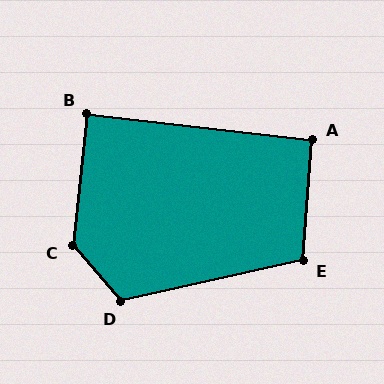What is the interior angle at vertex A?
Approximately 92 degrees (approximately right).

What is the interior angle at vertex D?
Approximately 118 degrees (obtuse).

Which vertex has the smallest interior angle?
B, at approximately 90 degrees.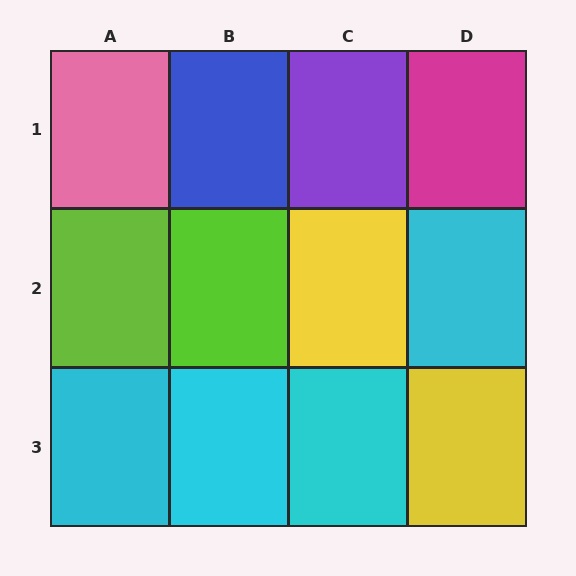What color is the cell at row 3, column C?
Cyan.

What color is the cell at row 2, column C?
Yellow.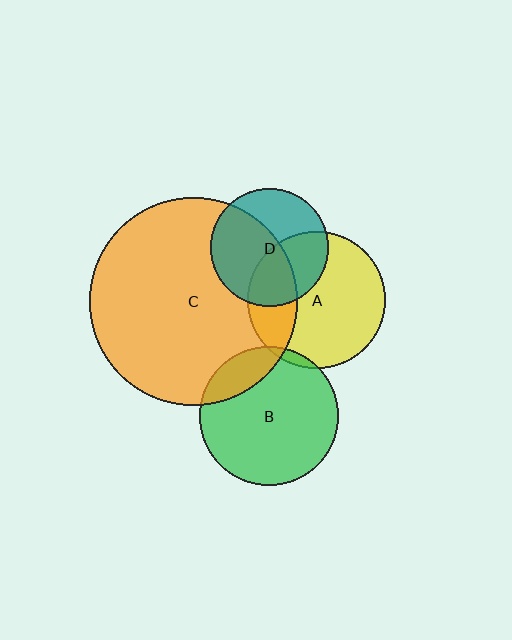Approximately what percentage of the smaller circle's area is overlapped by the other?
Approximately 55%.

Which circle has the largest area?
Circle C (orange).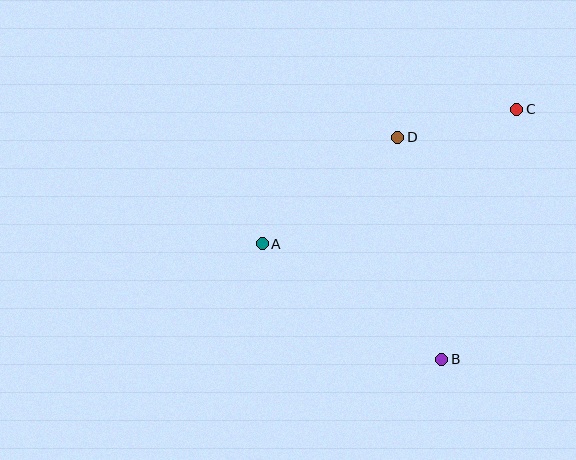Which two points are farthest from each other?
Points A and C are farthest from each other.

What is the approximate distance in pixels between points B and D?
The distance between B and D is approximately 227 pixels.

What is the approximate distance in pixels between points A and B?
The distance between A and B is approximately 214 pixels.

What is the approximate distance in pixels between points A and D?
The distance between A and D is approximately 173 pixels.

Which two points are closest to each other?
Points C and D are closest to each other.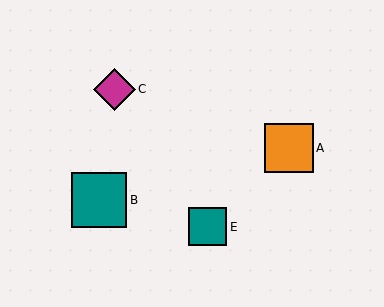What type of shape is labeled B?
Shape B is a teal square.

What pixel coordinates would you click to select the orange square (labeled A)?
Click at (289, 148) to select the orange square A.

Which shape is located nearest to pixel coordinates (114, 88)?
The magenta diamond (labeled C) at (114, 89) is nearest to that location.